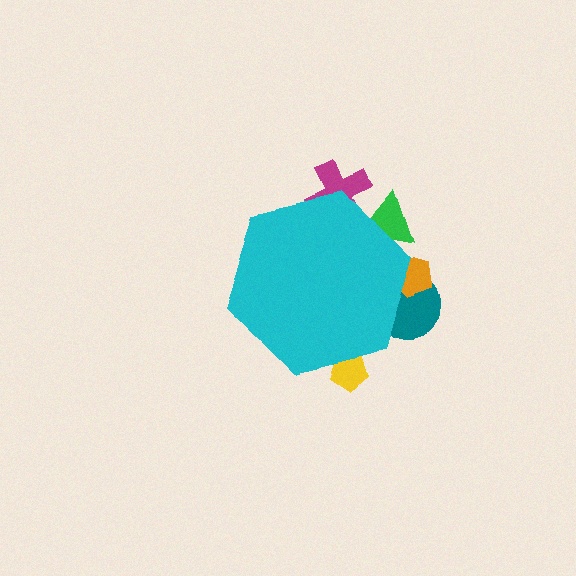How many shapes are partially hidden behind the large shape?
5 shapes are partially hidden.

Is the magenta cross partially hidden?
Yes, the magenta cross is partially hidden behind the cyan hexagon.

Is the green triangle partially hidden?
Yes, the green triangle is partially hidden behind the cyan hexagon.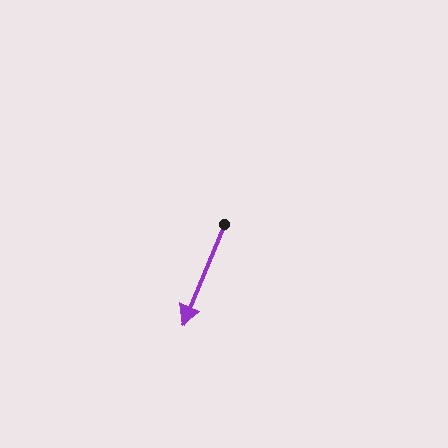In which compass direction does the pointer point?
Southwest.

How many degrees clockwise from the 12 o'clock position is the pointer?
Approximately 203 degrees.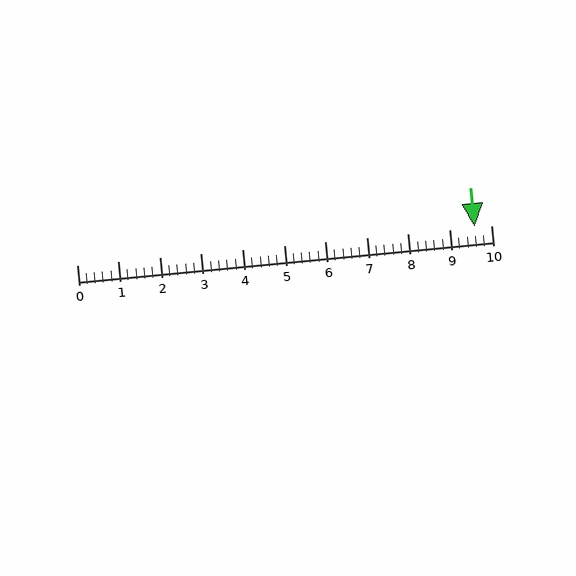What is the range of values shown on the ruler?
The ruler shows values from 0 to 10.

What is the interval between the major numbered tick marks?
The major tick marks are spaced 1 units apart.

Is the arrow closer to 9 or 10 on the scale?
The arrow is closer to 10.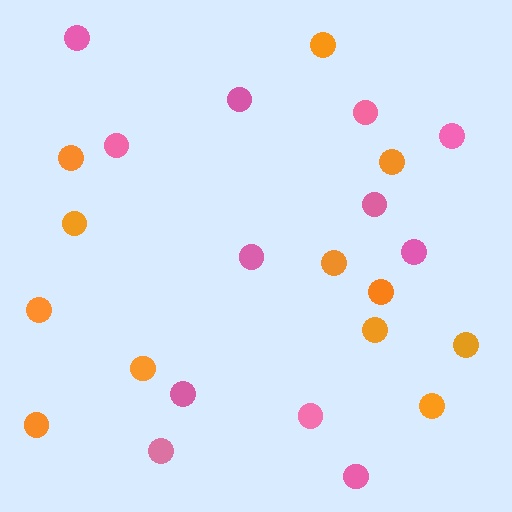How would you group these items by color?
There are 2 groups: one group of orange circles (12) and one group of pink circles (12).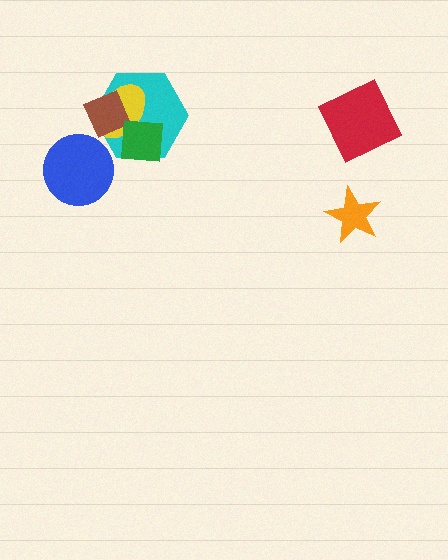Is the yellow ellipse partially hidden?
Yes, it is partially covered by another shape.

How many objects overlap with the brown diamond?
3 objects overlap with the brown diamond.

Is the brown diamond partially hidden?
Yes, it is partially covered by another shape.